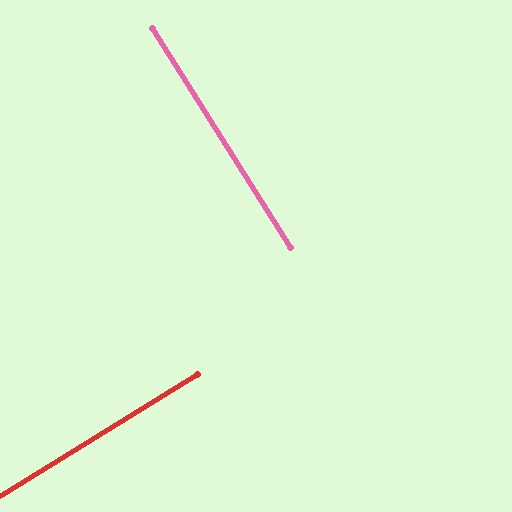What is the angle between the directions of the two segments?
Approximately 89 degrees.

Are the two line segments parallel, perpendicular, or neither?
Perpendicular — they meet at approximately 89°.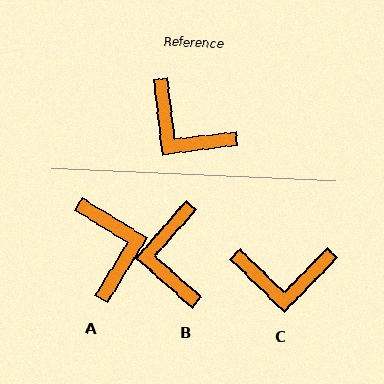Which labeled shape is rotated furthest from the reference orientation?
A, about 142 degrees away.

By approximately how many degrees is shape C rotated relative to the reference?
Approximately 39 degrees counter-clockwise.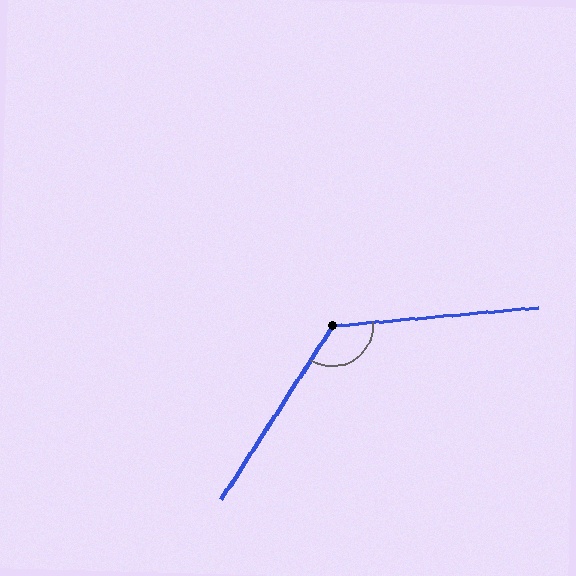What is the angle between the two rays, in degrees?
Approximately 128 degrees.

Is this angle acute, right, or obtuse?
It is obtuse.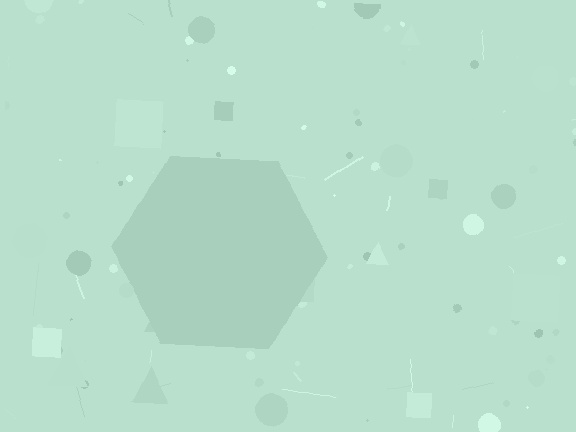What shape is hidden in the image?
A hexagon is hidden in the image.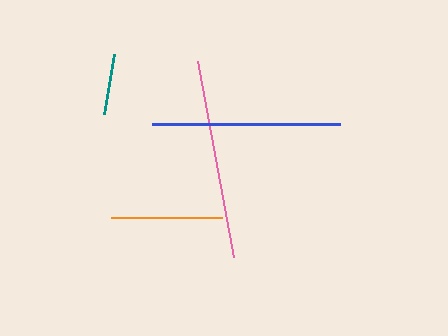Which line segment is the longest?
The pink line is the longest at approximately 200 pixels.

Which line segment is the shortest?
The teal line is the shortest at approximately 60 pixels.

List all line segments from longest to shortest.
From longest to shortest: pink, blue, orange, teal.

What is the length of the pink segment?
The pink segment is approximately 200 pixels long.